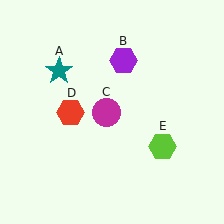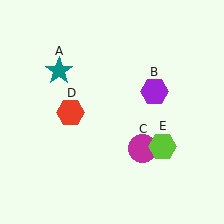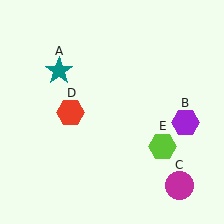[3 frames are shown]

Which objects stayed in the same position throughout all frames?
Teal star (object A) and red hexagon (object D) and lime hexagon (object E) remained stationary.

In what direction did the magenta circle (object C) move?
The magenta circle (object C) moved down and to the right.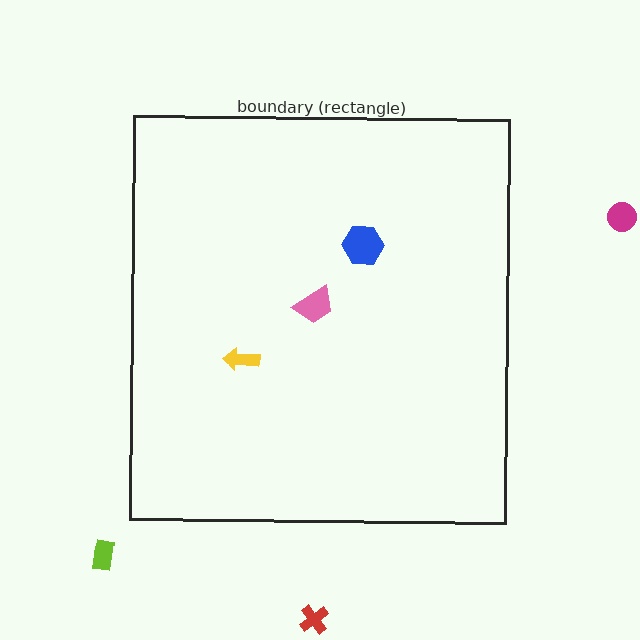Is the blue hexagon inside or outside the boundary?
Inside.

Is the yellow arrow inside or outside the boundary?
Inside.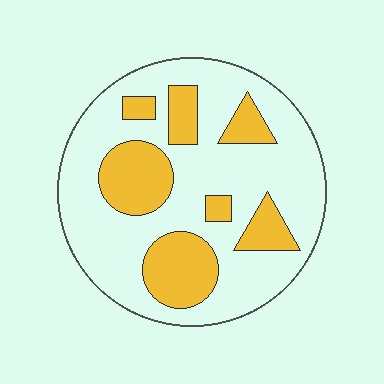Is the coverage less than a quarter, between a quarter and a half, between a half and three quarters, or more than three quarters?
Between a quarter and a half.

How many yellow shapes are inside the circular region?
7.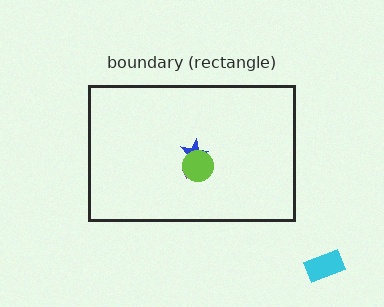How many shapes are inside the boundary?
3 inside, 1 outside.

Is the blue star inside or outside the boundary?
Inside.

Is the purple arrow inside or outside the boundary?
Inside.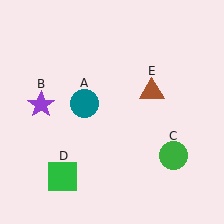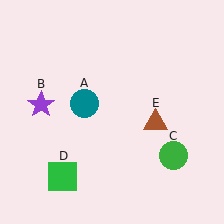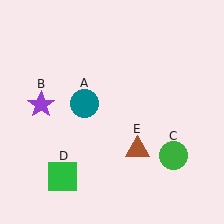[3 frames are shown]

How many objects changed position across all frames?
1 object changed position: brown triangle (object E).